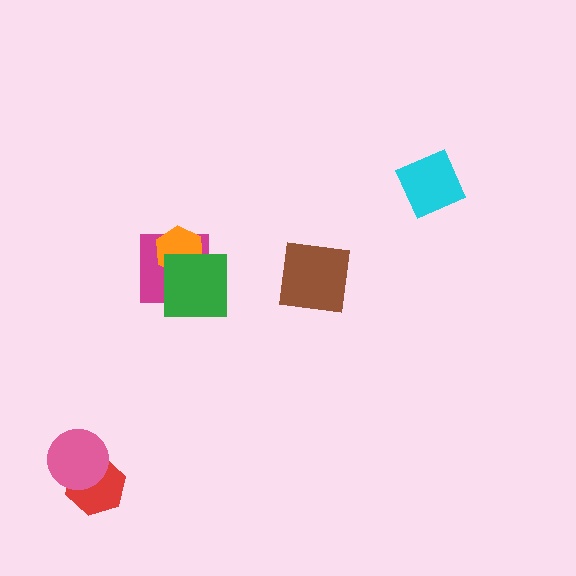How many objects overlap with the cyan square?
0 objects overlap with the cyan square.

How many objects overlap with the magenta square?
2 objects overlap with the magenta square.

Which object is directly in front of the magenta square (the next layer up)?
The orange hexagon is directly in front of the magenta square.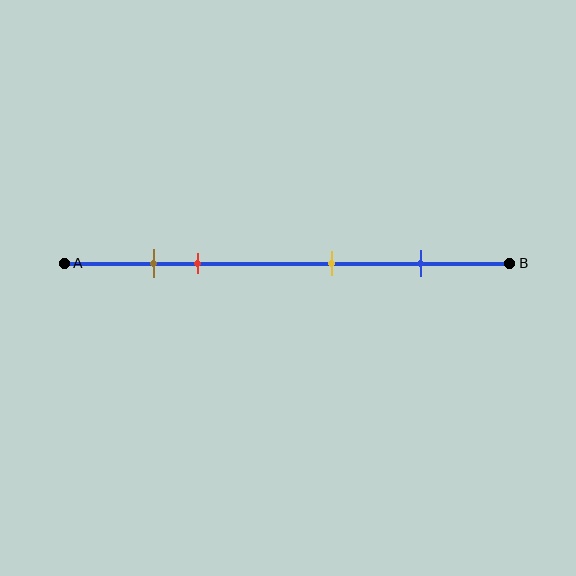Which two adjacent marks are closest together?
The brown and red marks are the closest adjacent pair.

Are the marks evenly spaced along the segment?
No, the marks are not evenly spaced.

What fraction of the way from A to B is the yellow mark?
The yellow mark is approximately 60% (0.6) of the way from A to B.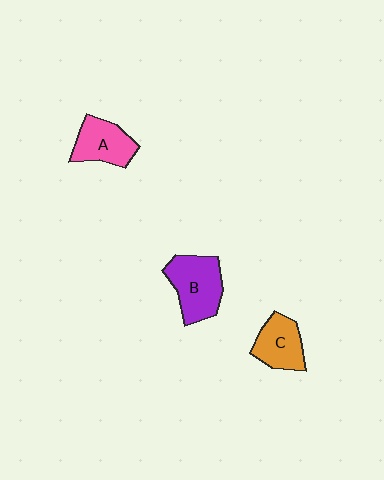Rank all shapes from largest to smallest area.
From largest to smallest: B (purple), A (pink), C (orange).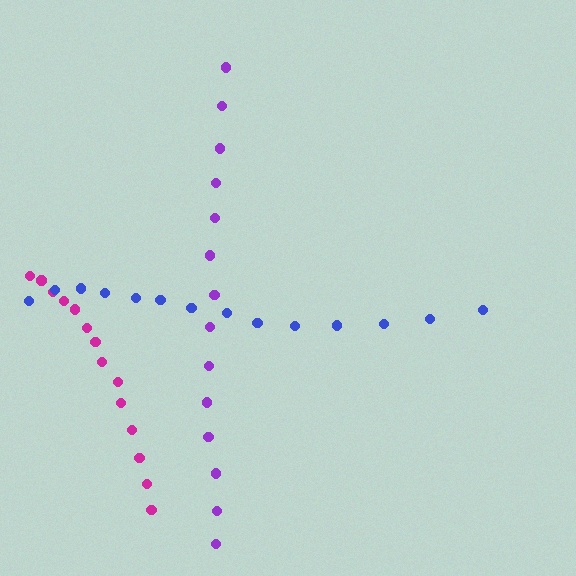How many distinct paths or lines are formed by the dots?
There are 3 distinct paths.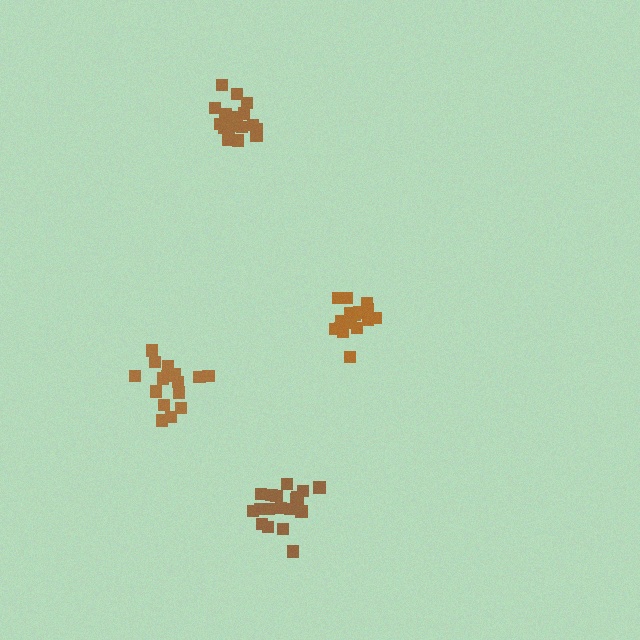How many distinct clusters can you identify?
There are 4 distinct clusters.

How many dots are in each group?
Group 1: 19 dots, Group 2: 20 dots, Group 3: 20 dots, Group 4: 16 dots (75 total).